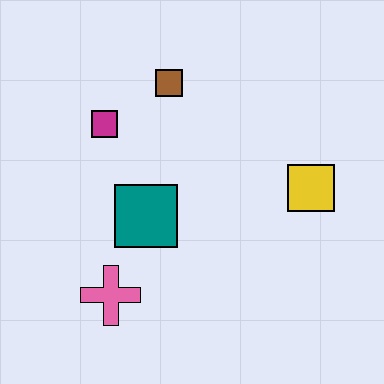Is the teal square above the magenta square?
No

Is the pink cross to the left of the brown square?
Yes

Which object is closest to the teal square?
The pink cross is closest to the teal square.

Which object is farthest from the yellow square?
The pink cross is farthest from the yellow square.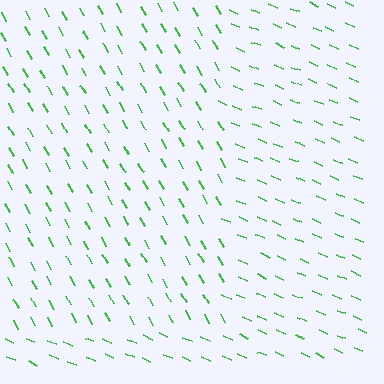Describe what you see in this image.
The image is filled with small green line segments. A rectangle region in the image has lines oriented differently from the surrounding lines, creating a visible texture boundary.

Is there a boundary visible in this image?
Yes, there is a texture boundary formed by a change in line orientation.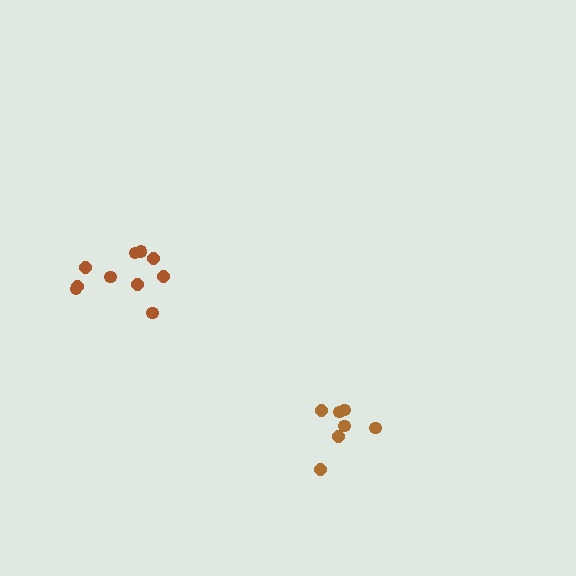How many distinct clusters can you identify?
There are 2 distinct clusters.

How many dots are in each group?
Group 1: 10 dots, Group 2: 7 dots (17 total).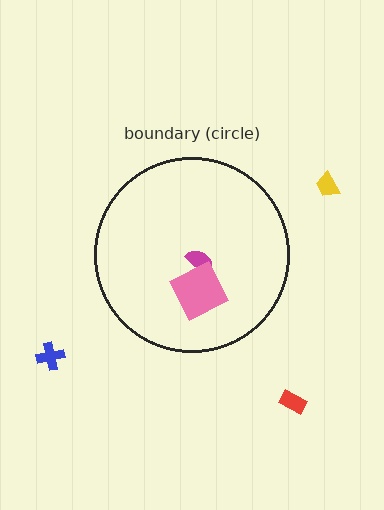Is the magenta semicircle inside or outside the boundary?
Inside.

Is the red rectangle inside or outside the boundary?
Outside.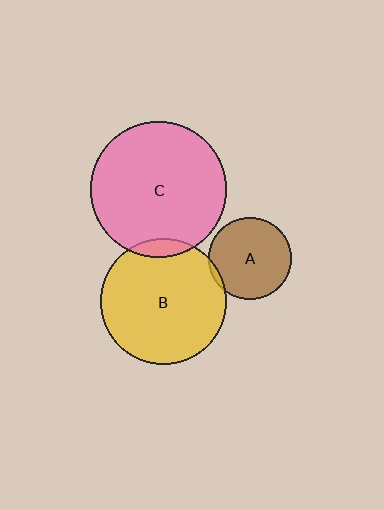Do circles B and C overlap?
Yes.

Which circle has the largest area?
Circle C (pink).